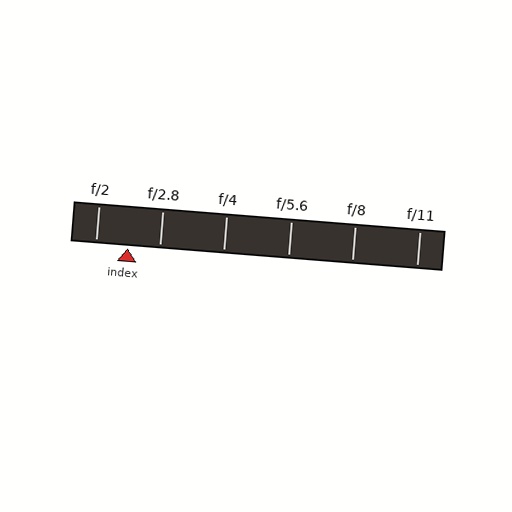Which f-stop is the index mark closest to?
The index mark is closest to f/2.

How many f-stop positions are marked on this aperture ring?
There are 6 f-stop positions marked.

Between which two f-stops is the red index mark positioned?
The index mark is between f/2 and f/2.8.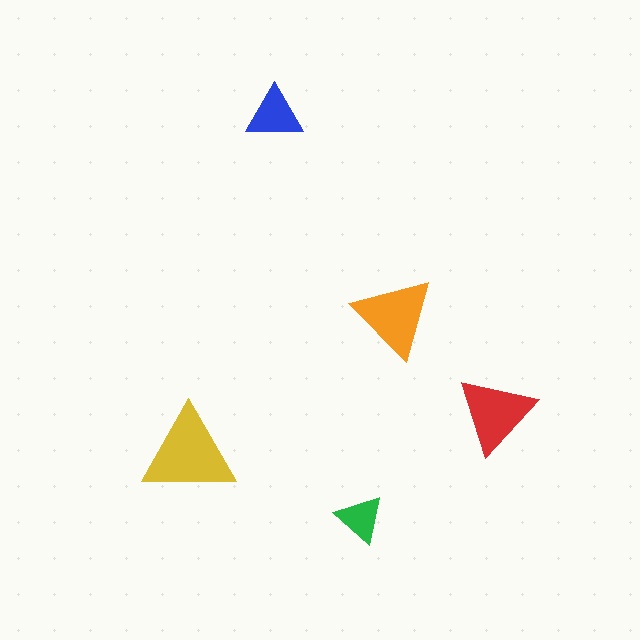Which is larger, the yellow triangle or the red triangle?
The yellow one.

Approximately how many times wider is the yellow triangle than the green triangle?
About 2 times wider.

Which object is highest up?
The blue triangle is topmost.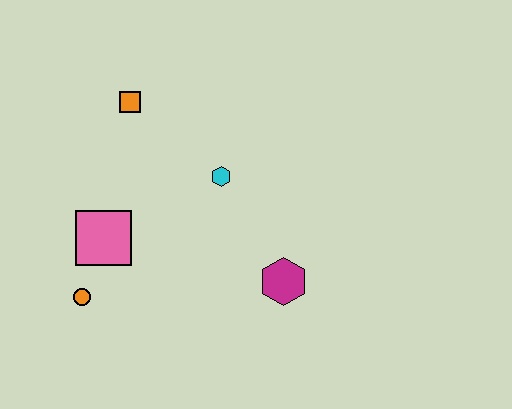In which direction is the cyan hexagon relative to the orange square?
The cyan hexagon is to the right of the orange square.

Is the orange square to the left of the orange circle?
No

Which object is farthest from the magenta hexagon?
The orange square is farthest from the magenta hexagon.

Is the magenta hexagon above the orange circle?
Yes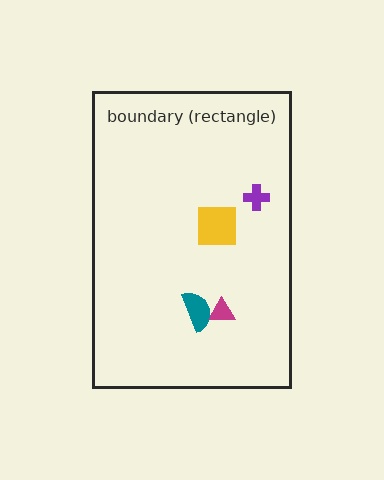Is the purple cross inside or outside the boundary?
Inside.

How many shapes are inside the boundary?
4 inside, 0 outside.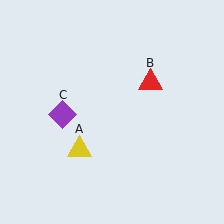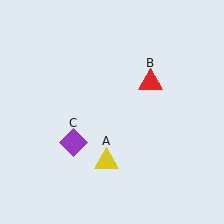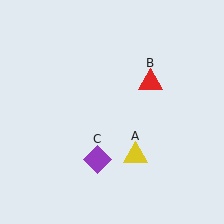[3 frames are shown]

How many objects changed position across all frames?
2 objects changed position: yellow triangle (object A), purple diamond (object C).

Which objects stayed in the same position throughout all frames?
Red triangle (object B) remained stationary.